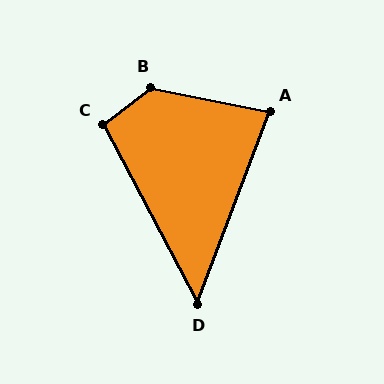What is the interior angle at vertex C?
Approximately 99 degrees (obtuse).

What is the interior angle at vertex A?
Approximately 81 degrees (acute).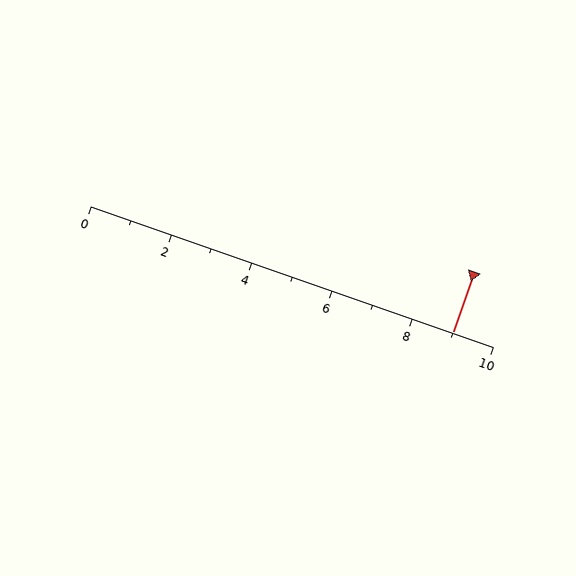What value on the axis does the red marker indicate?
The marker indicates approximately 9.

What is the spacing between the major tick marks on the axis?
The major ticks are spaced 2 apart.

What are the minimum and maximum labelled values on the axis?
The axis runs from 0 to 10.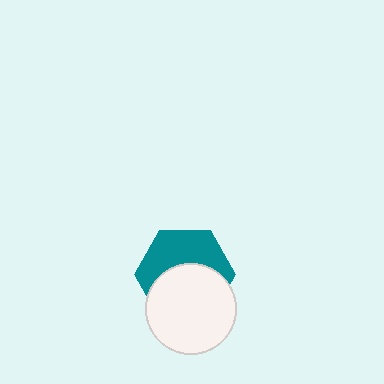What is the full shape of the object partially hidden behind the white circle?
The partially hidden object is a teal hexagon.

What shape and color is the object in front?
The object in front is a white circle.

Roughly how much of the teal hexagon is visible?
About half of it is visible (roughly 48%).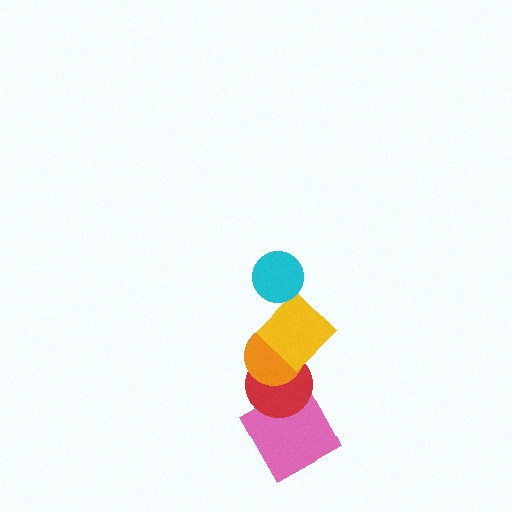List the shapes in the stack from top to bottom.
From top to bottom: the cyan circle, the yellow diamond, the orange circle, the red circle, the pink square.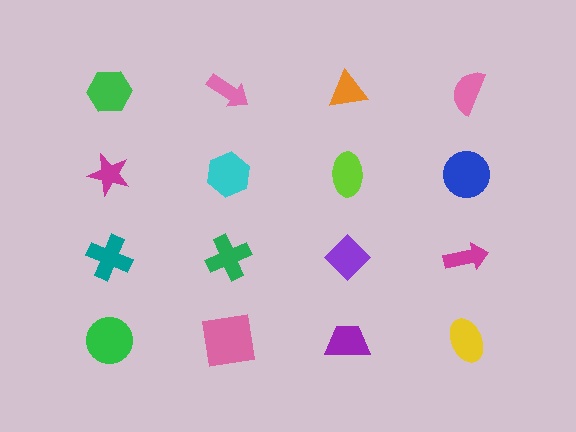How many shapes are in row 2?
4 shapes.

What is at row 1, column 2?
A pink arrow.